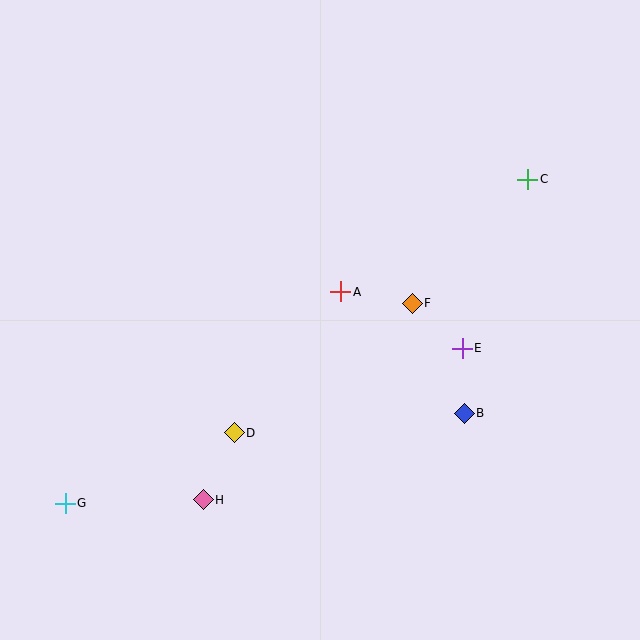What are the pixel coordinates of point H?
Point H is at (203, 500).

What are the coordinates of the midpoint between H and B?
The midpoint between H and B is at (334, 456).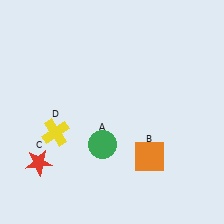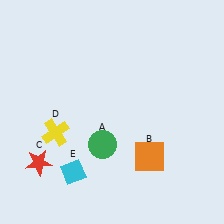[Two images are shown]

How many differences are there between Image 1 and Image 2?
There is 1 difference between the two images.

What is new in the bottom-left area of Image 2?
A cyan diamond (E) was added in the bottom-left area of Image 2.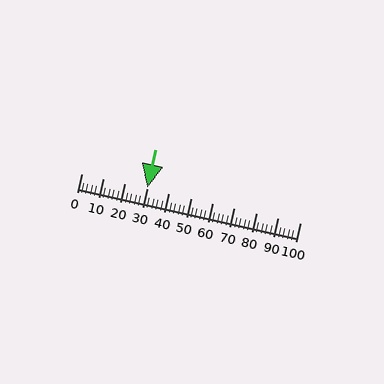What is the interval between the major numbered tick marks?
The major tick marks are spaced 10 units apart.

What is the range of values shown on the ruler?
The ruler shows values from 0 to 100.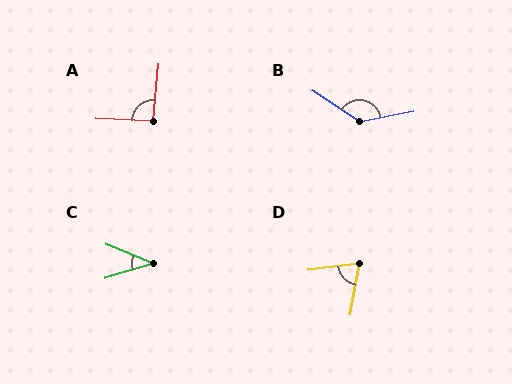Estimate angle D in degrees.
Approximately 72 degrees.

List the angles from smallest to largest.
C (39°), D (72°), A (93°), B (136°).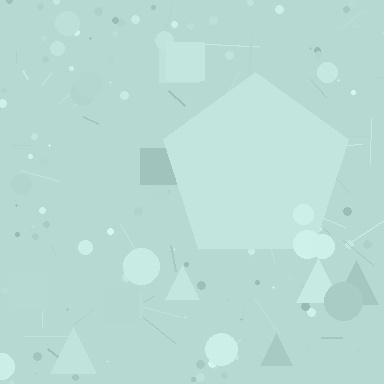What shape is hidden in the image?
A pentagon is hidden in the image.